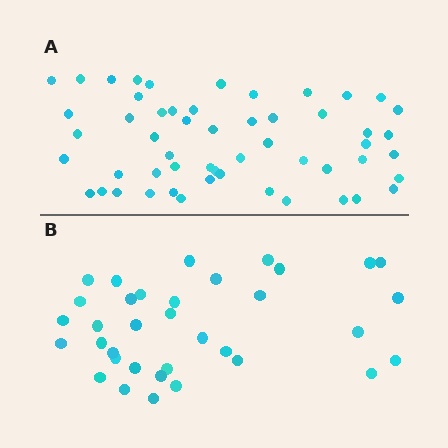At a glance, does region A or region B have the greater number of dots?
Region A (the top region) has more dots.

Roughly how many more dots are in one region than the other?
Region A has approximately 20 more dots than region B.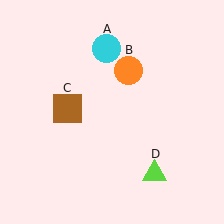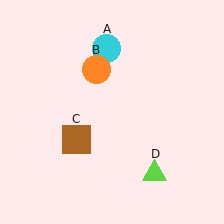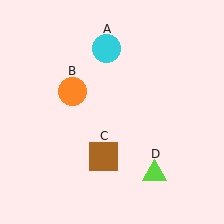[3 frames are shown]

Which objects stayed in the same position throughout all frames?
Cyan circle (object A) and lime triangle (object D) remained stationary.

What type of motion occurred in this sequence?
The orange circle (object B), brown square (object C) rotated counterclockwise around the center of the scene.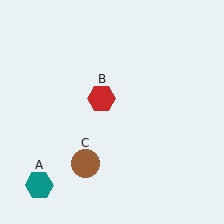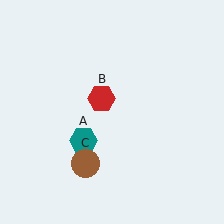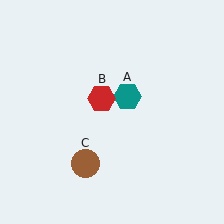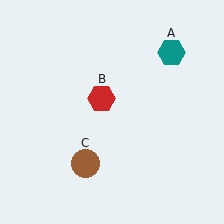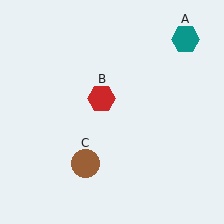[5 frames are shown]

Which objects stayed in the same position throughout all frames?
Red hexagon (object B) and brown circle (object C) remained stationary.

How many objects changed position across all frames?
1 object changed position: teal hexagon (object A).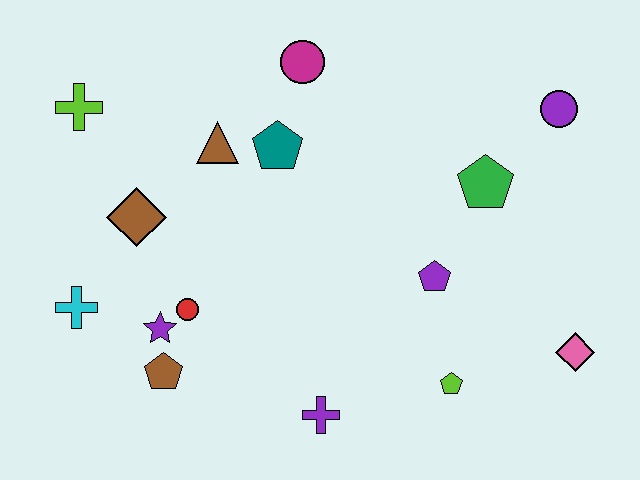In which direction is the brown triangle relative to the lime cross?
The brown triangle is to the right of the lime cross.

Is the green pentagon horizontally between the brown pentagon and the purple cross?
No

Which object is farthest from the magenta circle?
The pink diamond is farthest from the magenta circle.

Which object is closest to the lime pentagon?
The purple pentagon is closest to the lime pentagon.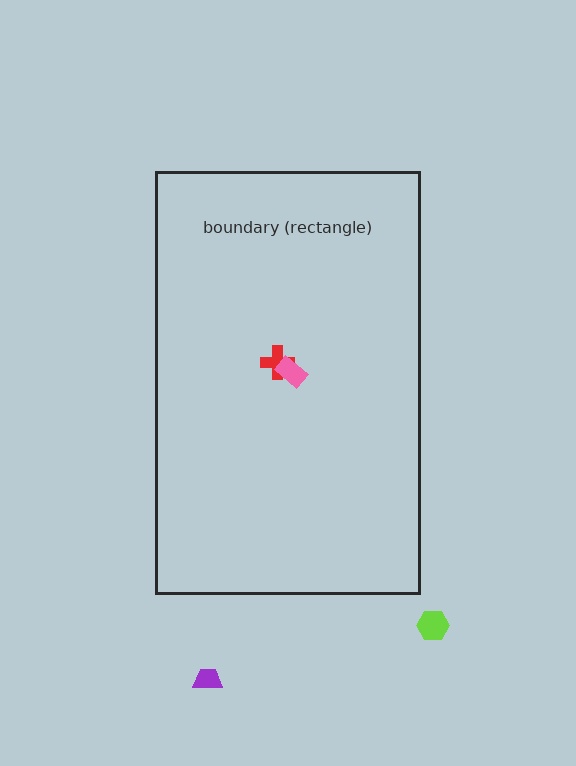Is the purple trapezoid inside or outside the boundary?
Outside.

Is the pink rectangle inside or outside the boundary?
Inside.